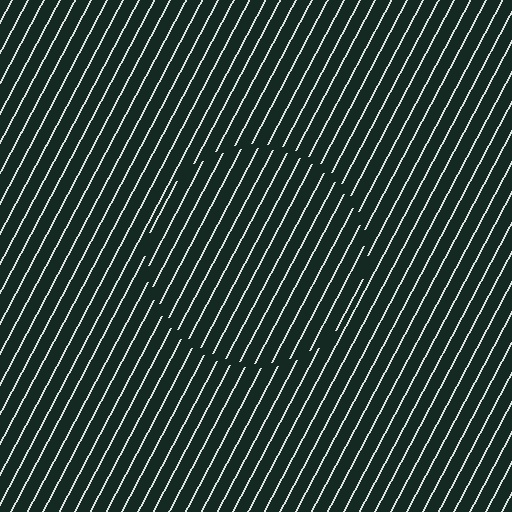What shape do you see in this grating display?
An illusory circle. The interior of the shape contains the same grating, shifted by half a period — the contour is defined by the phase discontinuity where line-ends from the inner and outer gratings abut.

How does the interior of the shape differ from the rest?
The interior of the shape contains the same grating, shifted by half a period — the contour is defined by the phase discontinuity where line-ends from the inner and outer gratings abut.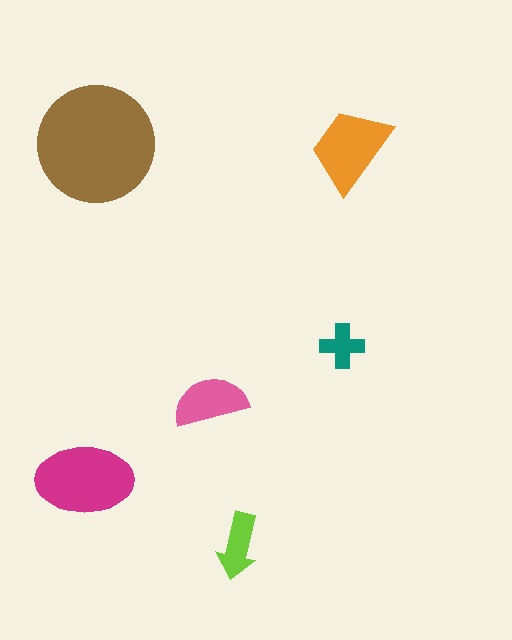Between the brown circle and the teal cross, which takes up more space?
The brown circle.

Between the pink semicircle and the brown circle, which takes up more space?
The brown circle.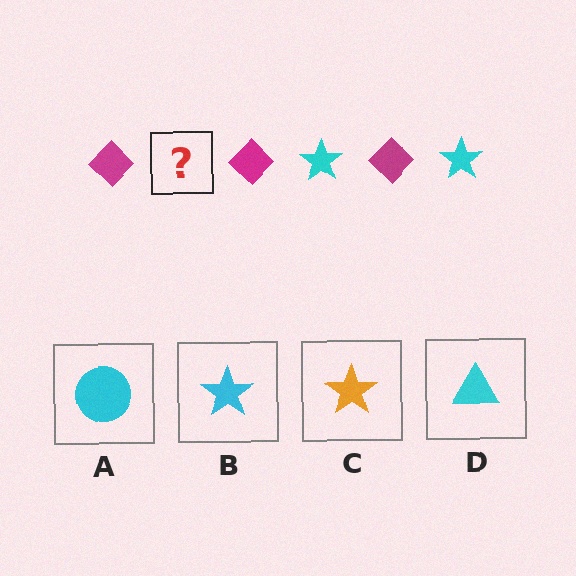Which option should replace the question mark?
Option B.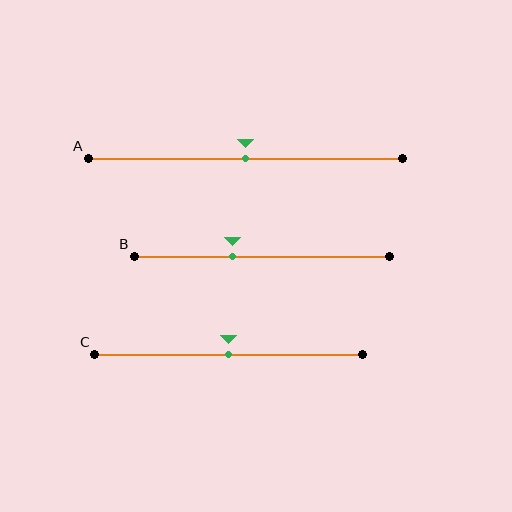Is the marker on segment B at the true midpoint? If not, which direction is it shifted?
No, the marker on segment B is shifted to the left by about 12% of the segment length.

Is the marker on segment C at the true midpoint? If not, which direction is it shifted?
Yes, the marker on segment C is at the true midpoint.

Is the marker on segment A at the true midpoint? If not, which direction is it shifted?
Yes, the marker on segment A is at the true midpoint.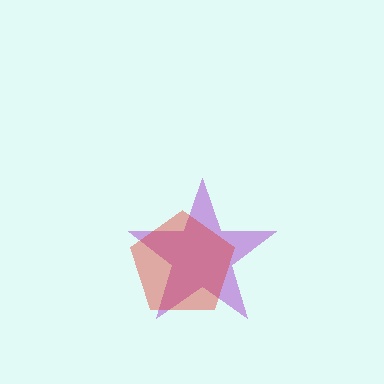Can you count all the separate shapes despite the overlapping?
Yes, there are 2 separate shapes.